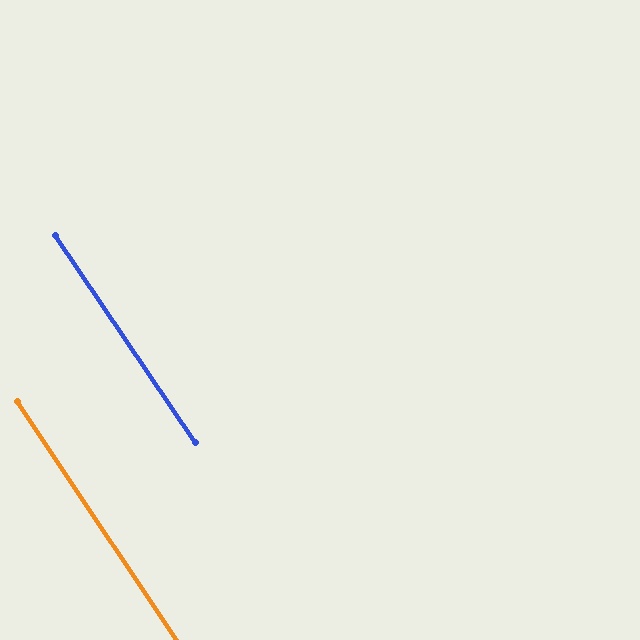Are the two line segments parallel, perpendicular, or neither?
Parallel — their directions differ by only 0.4°.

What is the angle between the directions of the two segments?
Approximately 0 degrees.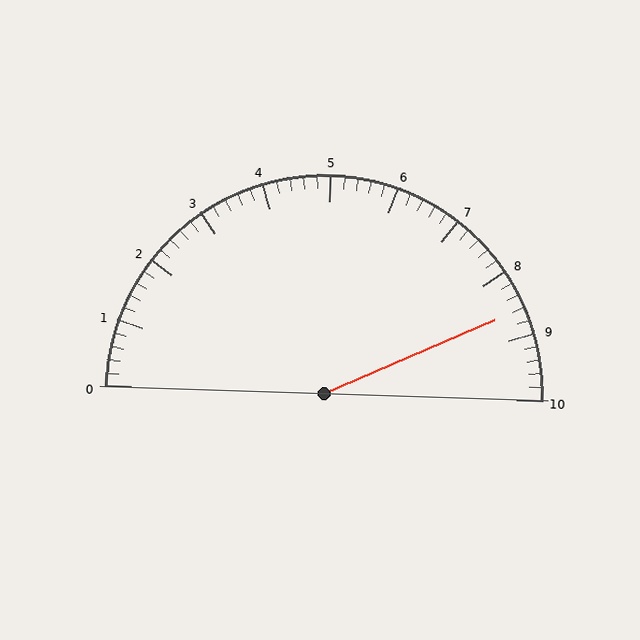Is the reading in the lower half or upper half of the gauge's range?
The reading is in the upper half of the range (0 to 10).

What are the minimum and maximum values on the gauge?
The gauge ranges from 0 to 10.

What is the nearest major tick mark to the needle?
The nearest major tick mark is 9.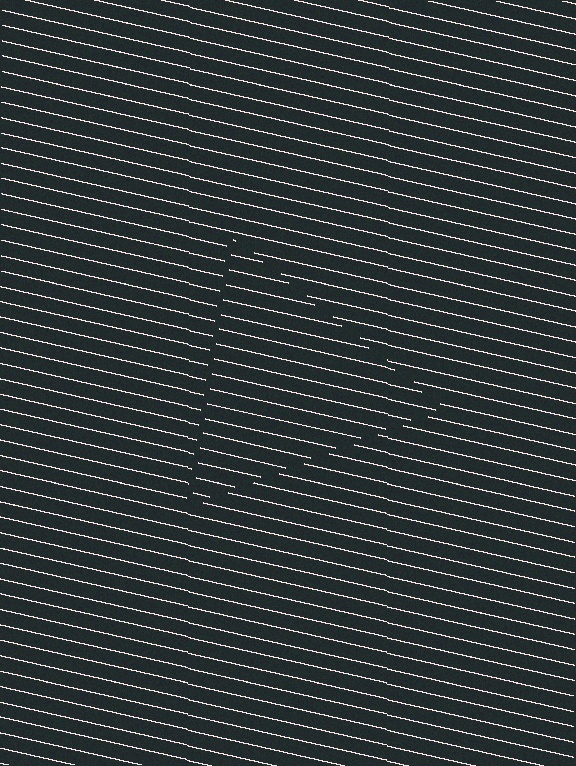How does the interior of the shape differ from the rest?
The interior of the shape contains the same grating, shifted by half a period — the contour is defined by the phase discontinuity where line-ends from the inner and outer gratings abut.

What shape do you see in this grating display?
An illusory triangle. The interior of the shape contains the same grating, shifted by half a period — the contour is defined by the phase discontinuity where line-ends from the inner and outer gratings abut.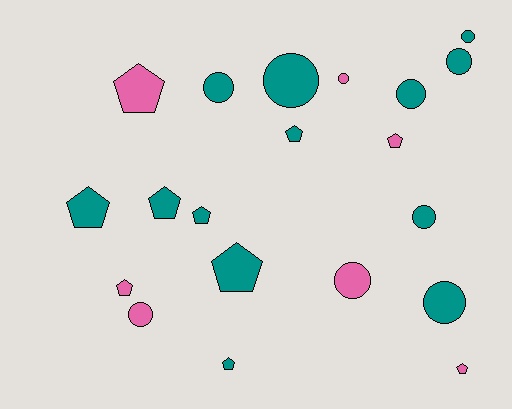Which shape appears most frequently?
Circle, with 10 objects.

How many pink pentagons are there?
There are 4 pink pentagons.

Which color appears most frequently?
Teal, with 13 objects.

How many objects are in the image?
There are 20 objects.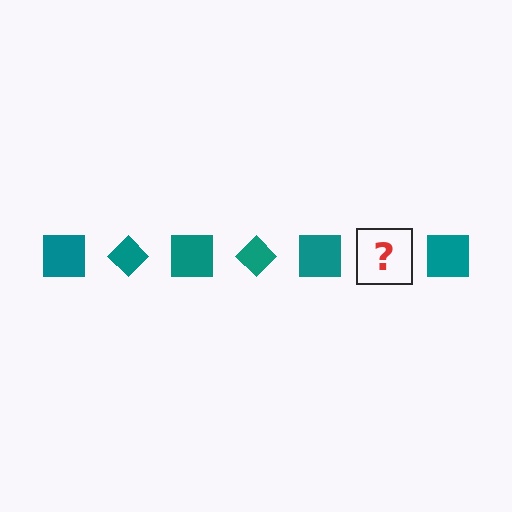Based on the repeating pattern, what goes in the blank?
The blank should be a teal diamond.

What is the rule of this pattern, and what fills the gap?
The rule is that the pattern cycles through square, diamond shapes in teal. The gap should be filled with a teal diamond.